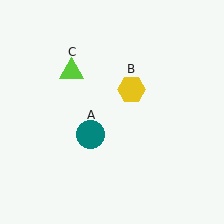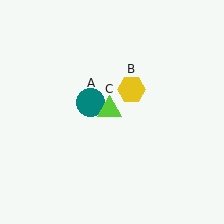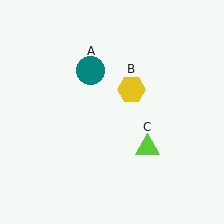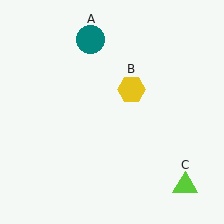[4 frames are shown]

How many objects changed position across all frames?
2 objects changed position: teal circle (object A), lime triangle (object C).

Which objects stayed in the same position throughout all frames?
Yellow hexagon (object B) remained stationary.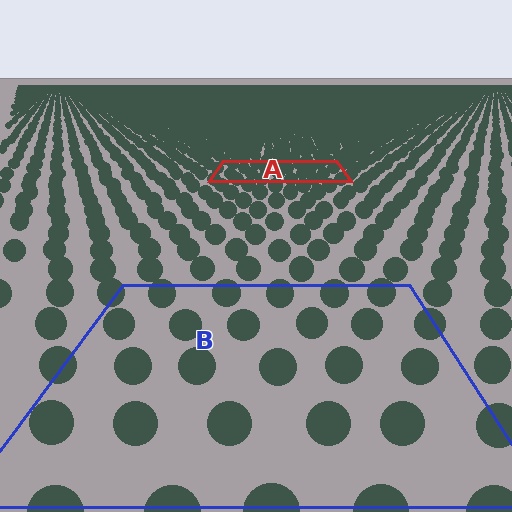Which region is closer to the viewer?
Region B is closer. The texture elements there are larger and more spread out.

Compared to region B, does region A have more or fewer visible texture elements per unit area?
Region A has more texture elements per unit area — they are packed more densely because it is farther away.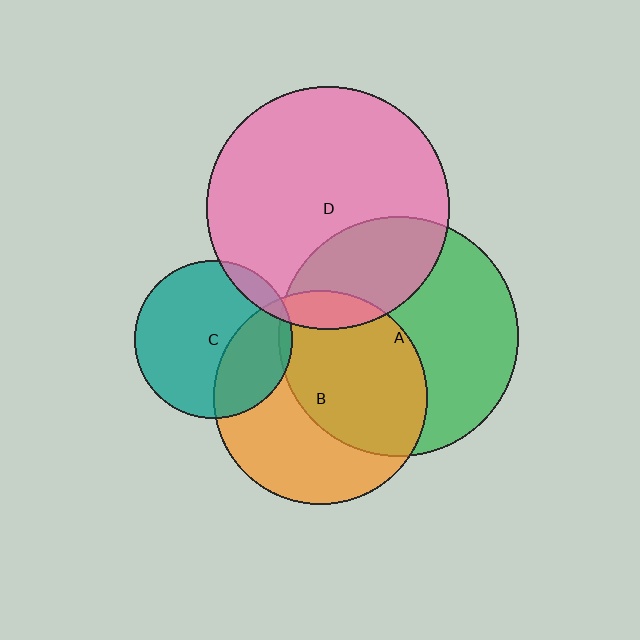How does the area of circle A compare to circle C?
Approximately 2.3 times.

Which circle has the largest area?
Circle D (pink).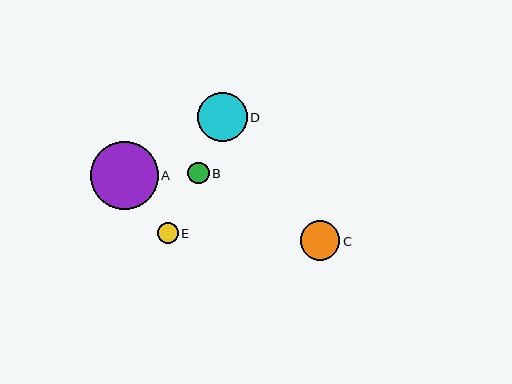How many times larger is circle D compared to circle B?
Circle D is approximately 2.3 times the size of circle B.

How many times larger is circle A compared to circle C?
Circle A is approximately 1.7 times the size of circle C.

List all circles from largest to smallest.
From largest to smallest: A, D, C, B, E.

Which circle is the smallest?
Circle E is the smallest with a size of approximately 21 pixels.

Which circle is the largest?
Circle A is the largest with a size of approximately 68 pixels.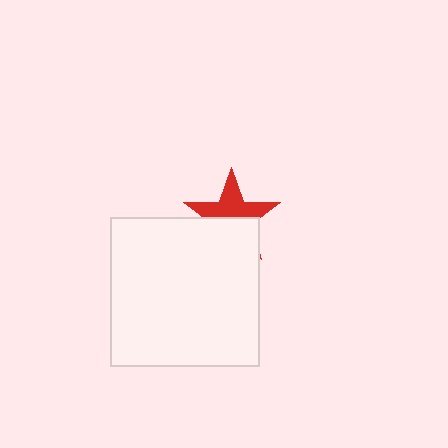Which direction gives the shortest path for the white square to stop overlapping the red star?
Moving down gives the shortest separation.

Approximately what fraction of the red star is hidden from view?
Roughly 46% of the red star is hidden behind the white square.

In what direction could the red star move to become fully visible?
The red star could move up. That would shift it out from behind the white square entirely.